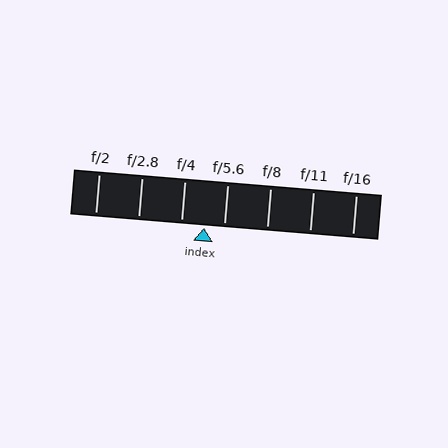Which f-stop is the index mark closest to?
The index mark is closest to f/5.6.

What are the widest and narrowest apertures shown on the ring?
The widest aperture shown is f/2 and the narrowest is f/16.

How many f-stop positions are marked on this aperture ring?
There are 7 f-stop positions marked.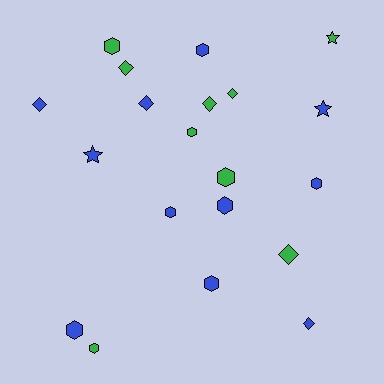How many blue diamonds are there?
There are 3 blue diamonds.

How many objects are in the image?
There are 20 objects.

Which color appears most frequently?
Blue, with 11 objects.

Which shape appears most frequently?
Hexagon, with 10 objects.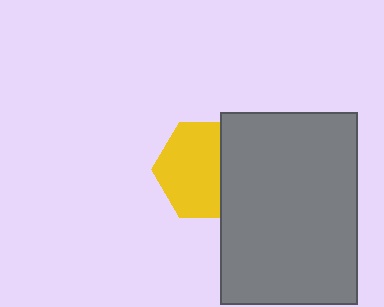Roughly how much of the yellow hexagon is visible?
Most of it is visible (roughly 65%).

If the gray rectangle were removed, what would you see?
You would see the complete yellow hexagon.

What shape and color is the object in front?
The object in front is a gray rectangle.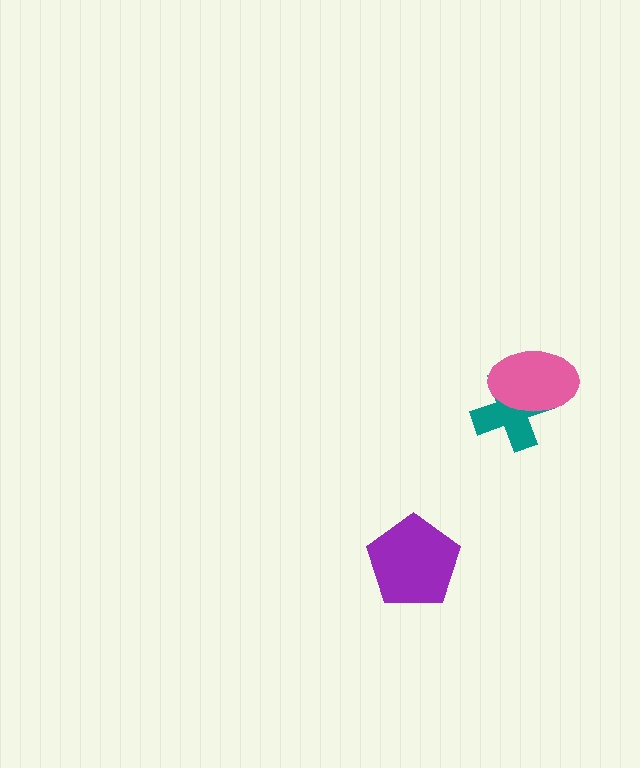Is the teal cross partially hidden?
Yes, it is partially covered by another shape.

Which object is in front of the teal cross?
The pink ellipse is in front of the teal cross.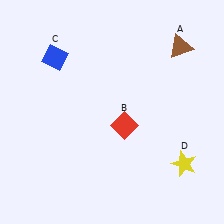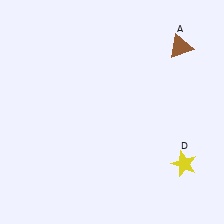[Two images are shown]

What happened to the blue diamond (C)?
The blue diamond (C) was removed in Image 2. It was in the top-left area of Image 1.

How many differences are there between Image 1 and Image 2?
There are 2 differences between the two images.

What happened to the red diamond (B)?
The red diamond (B) was removed in Image 2. It was in the bottom-right area of Image 1.